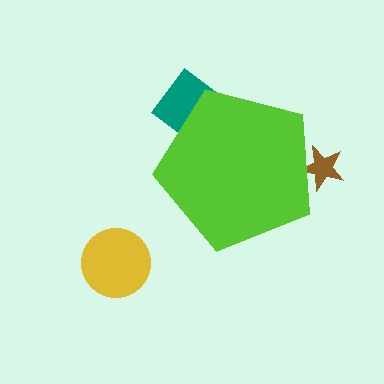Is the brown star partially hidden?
Yes, the brown star is partially hidden behind the lime pentagon.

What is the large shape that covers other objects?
A lime pentagon.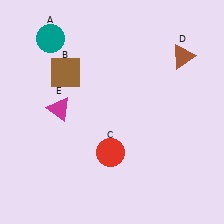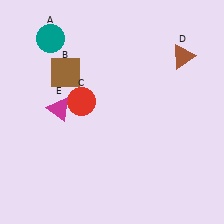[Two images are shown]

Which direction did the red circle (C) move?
The red circle (C) moved up.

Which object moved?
The red circle (C) moved up.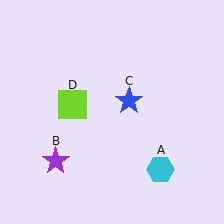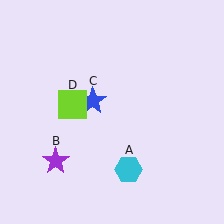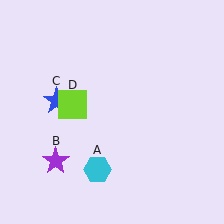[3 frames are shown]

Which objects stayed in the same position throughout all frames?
Purple star (object B) and lime square (object D) remained stationary.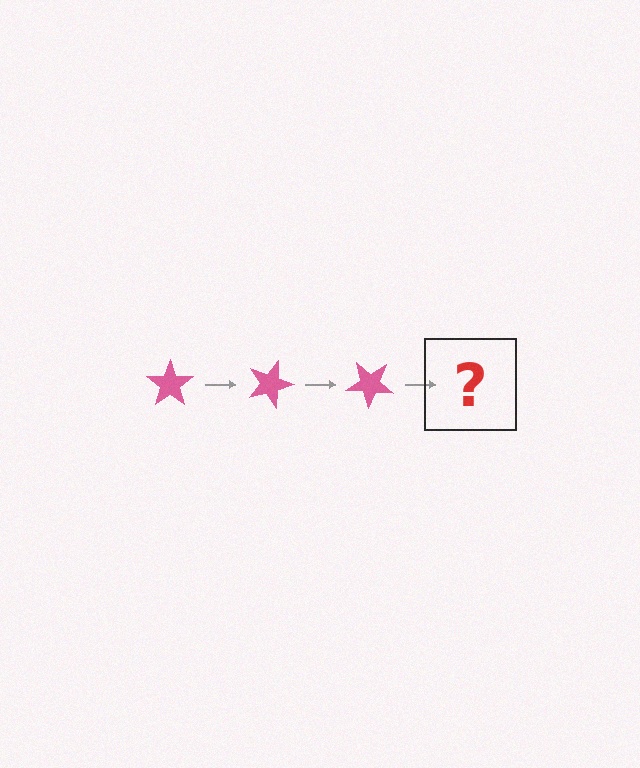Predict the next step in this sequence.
The next step is a pink star rotated 60 degrees.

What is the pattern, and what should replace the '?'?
The pattern is that the star rotates 20 degrees each step. The '?' should be a pink star rotated 60 degrees.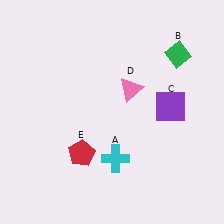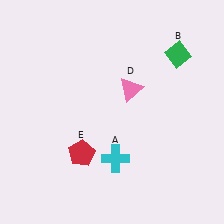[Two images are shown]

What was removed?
The purple square (C) was removed in Image 2.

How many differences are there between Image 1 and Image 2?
There is 1 difference between the two images.